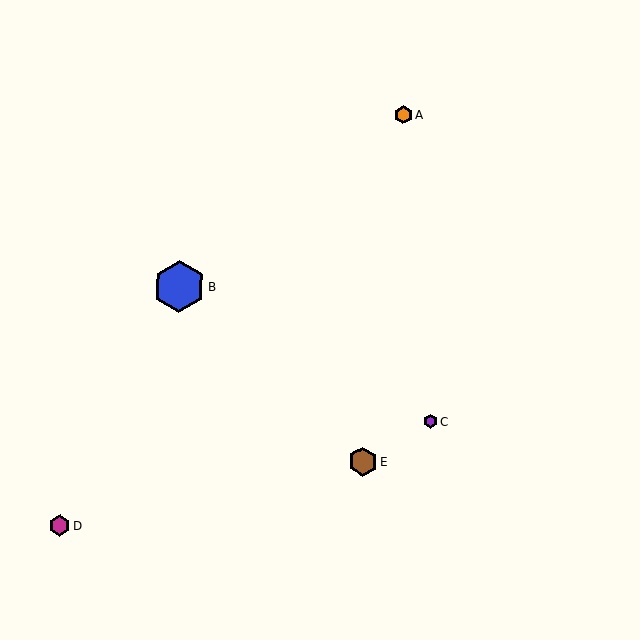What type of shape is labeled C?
Shape C is a purple hexagon.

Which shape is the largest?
The blue hexagon (labeled B) is the largest.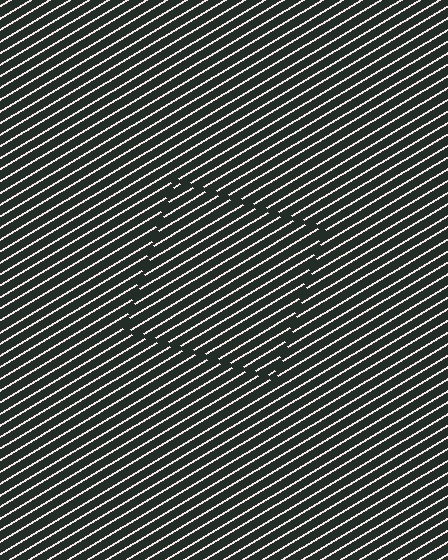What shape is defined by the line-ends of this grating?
An illusory square. The interior of the shape contains the same grating, shifted by half a period — the contour is defined by the phase discontinuity where line-ends from the inner and outer gratings abut.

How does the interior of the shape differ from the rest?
The interior of the shape contains the same grating, shifted by half a period — the contour is defined by the phase discontinuity where line-ends from the inner and outer gratings abut.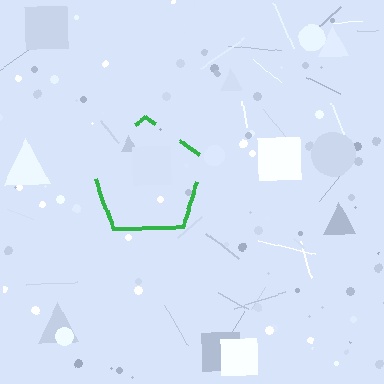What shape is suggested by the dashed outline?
The dashed outline suggests a pentagon.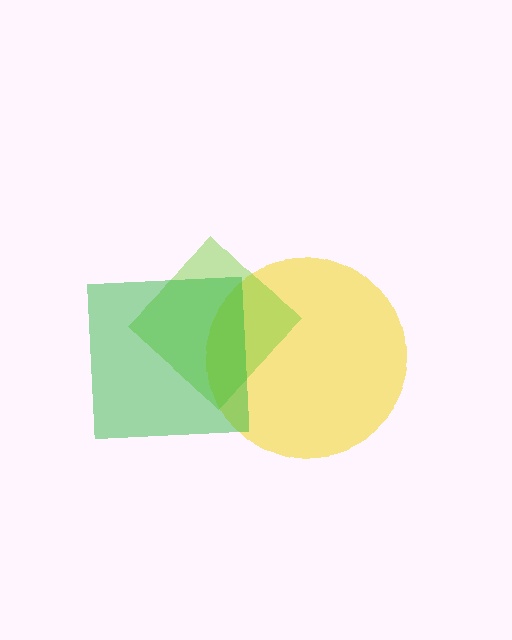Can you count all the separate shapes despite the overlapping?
Yes, there are 3 separate shapes.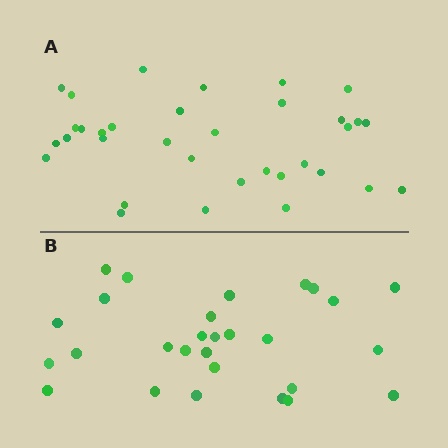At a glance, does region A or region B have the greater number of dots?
Region A (the top region) has more dots.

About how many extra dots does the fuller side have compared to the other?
Region A has about 6 more dots than region B.